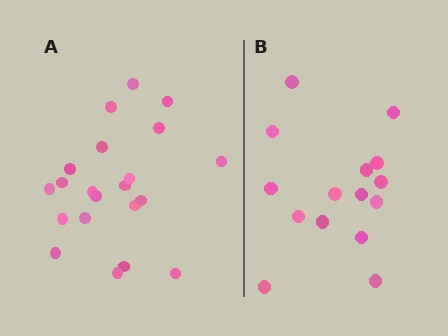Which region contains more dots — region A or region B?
Region A (the left region) has more dots.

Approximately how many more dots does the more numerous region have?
Region A has about 6 more dots than region B.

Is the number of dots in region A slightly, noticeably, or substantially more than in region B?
Region A has noticeably more, but not dramatically so. The ratio is roughly 1.4 to 1.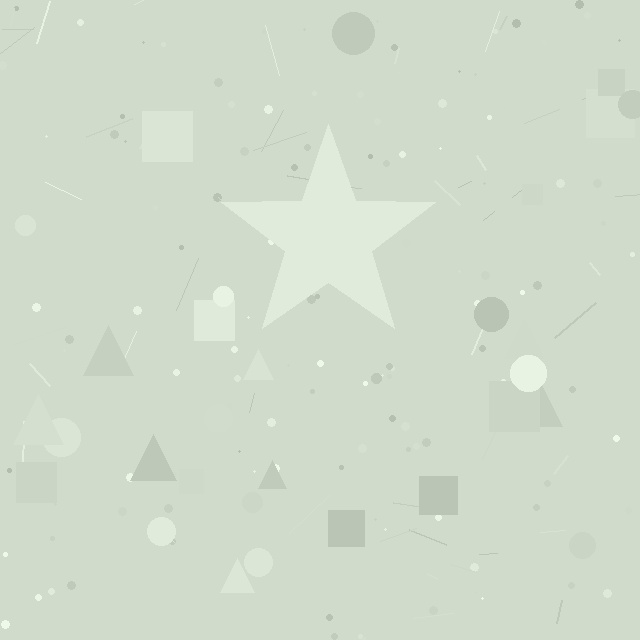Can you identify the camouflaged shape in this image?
The camouflaged shape is a star.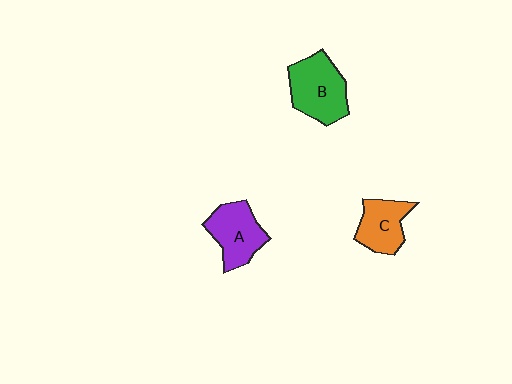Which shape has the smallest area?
Shape C (orange).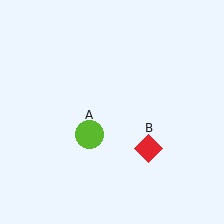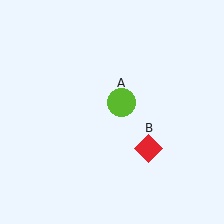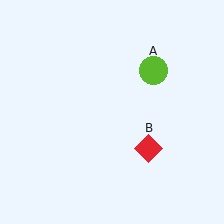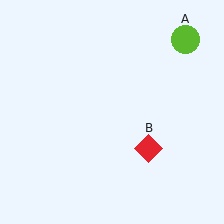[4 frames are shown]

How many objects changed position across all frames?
1 object changed position: lime circle (object A).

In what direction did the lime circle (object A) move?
The lime circle (object A) moved up and to the right.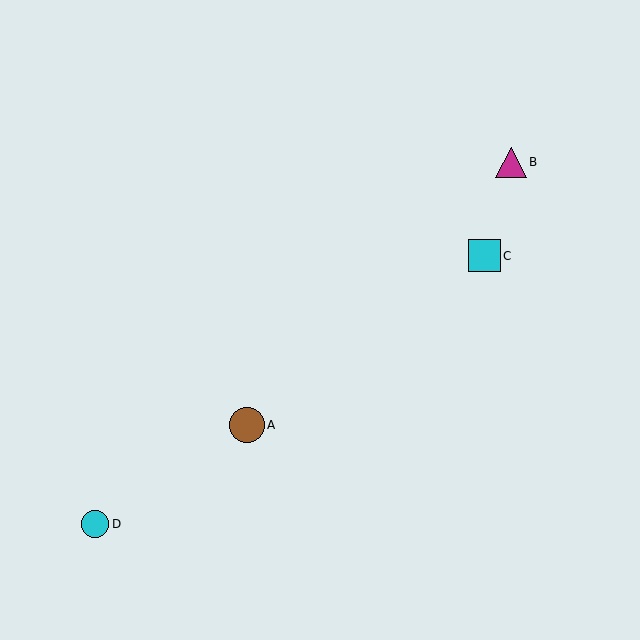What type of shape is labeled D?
Shape D is a cyan circle.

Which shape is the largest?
The brown circle (labeled A) is the largest.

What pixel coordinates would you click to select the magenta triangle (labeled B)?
Click at (511, 162) to select the magenta triangle B.